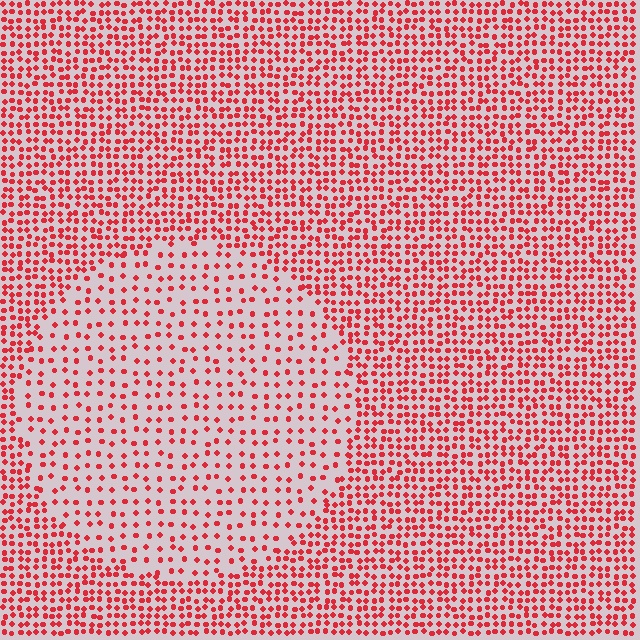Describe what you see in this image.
The image contains small red elements arranged at two different densities. A circle-shaped region is visible where the elements are less densely packed than the surrounding area.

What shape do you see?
I see a circle.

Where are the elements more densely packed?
The elements are more densely packed outside the circle boundary.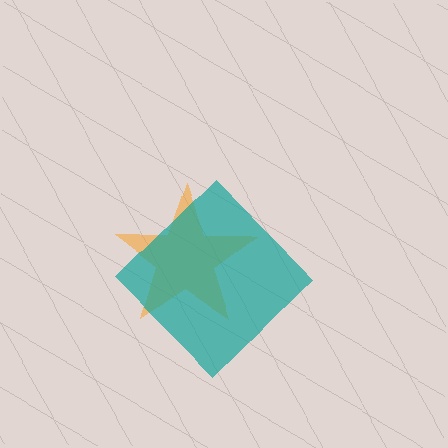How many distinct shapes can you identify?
There are 2 distinct shapes: an orange star, a teal diamond.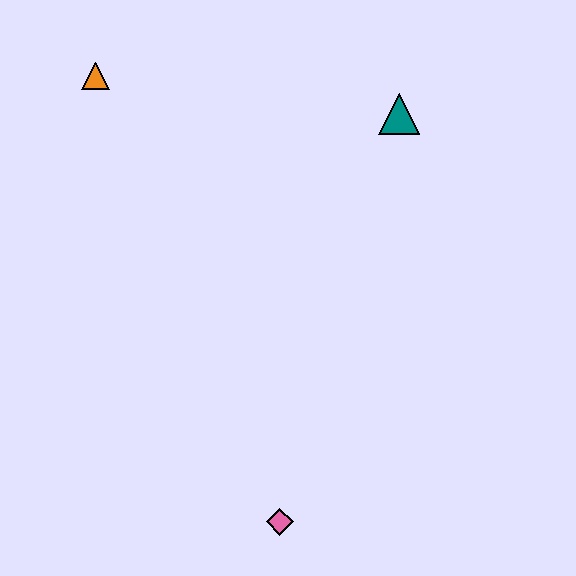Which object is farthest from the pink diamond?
The orange triangle is farthest from the pink diamond.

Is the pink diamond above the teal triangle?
No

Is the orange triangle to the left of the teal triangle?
Yes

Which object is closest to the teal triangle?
The orange triangle is closest to the teal triangle.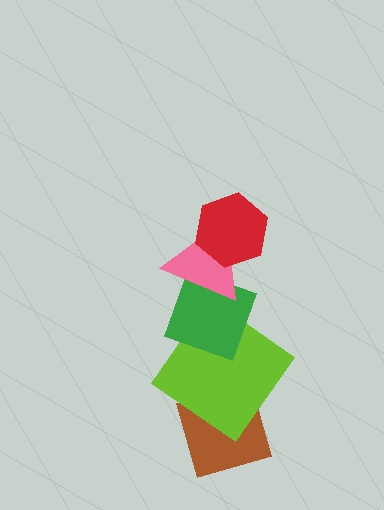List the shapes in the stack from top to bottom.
From top to bottom: the red hexagon, the pink triangle, the green diamond, the lime diamond, the brown diamond.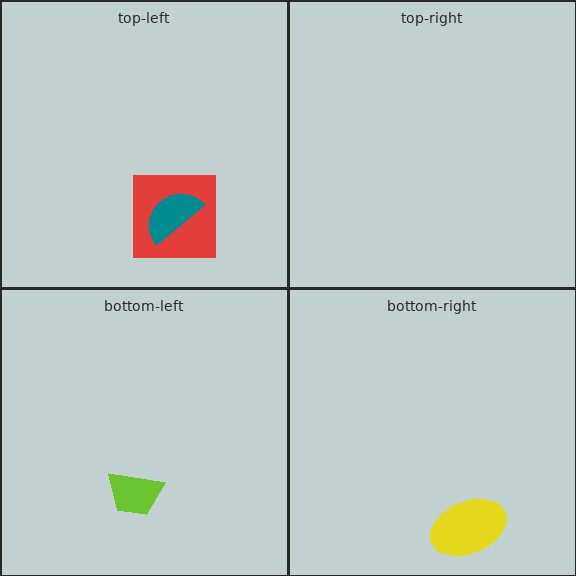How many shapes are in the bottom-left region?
1.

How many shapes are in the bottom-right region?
1.